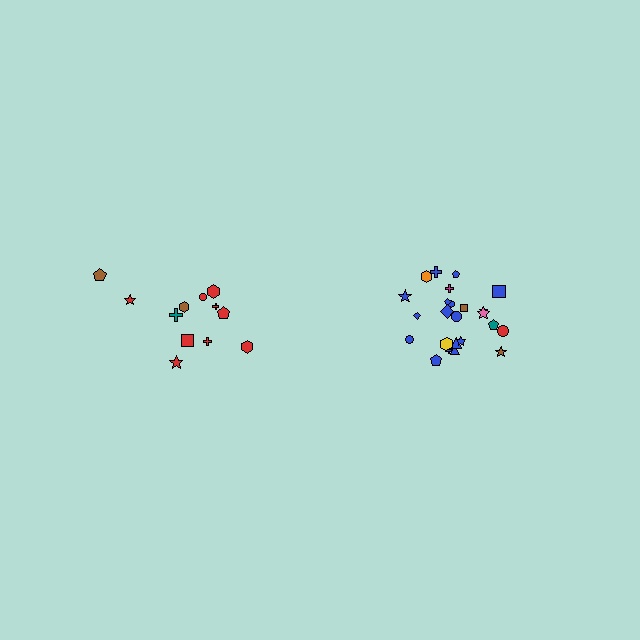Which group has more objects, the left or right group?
The right group.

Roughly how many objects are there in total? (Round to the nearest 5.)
Roughly 35 objects in total.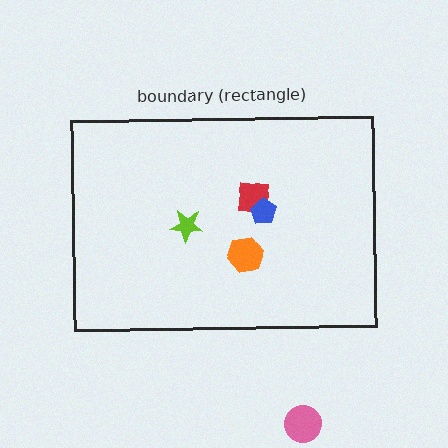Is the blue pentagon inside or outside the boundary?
Inside.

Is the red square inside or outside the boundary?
Inside.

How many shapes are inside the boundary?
4 inside, 1 outside.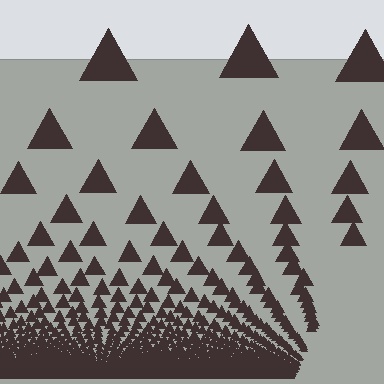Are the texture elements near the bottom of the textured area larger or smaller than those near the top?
Smaller. The gradient is inverted — elements near the bottom are smaller and denser.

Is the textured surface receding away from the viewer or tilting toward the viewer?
The surface appears to tilt toward the viewer. Texture elements get larger and sparser toward the top.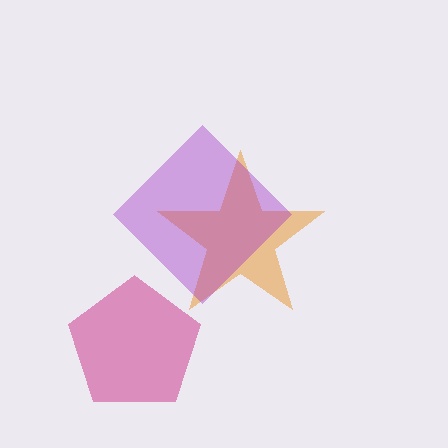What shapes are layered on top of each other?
The layered shapes are: a magenta pentagon, an orange star, a purple diamond.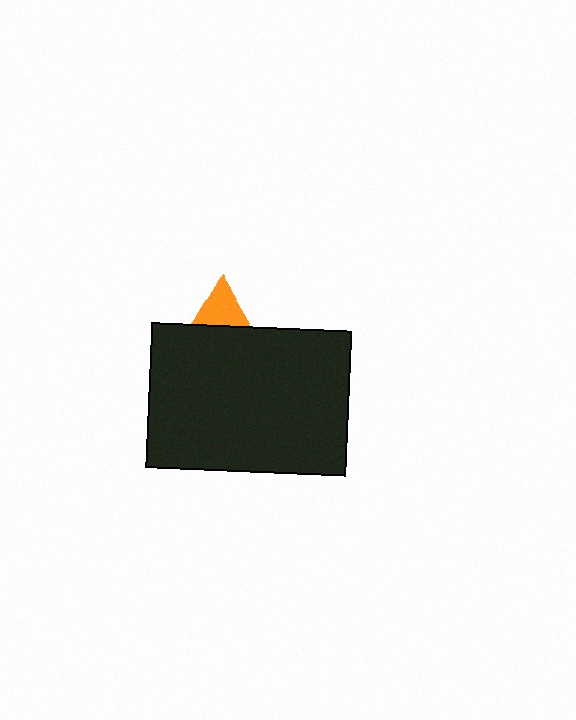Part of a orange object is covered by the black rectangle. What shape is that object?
It is a triangle.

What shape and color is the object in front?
The object in front is a black rectangle.